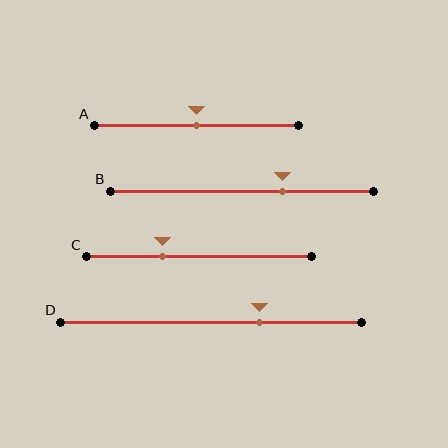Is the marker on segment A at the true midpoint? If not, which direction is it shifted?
Yes, the marker on segment A is at the true midpoint.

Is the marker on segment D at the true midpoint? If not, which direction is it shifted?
No, the marker on segment D is shifted to the right by about 16% of the segment length.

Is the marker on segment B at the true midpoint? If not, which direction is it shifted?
No, the marker on segment B is shifted to the right by about 16% of the segment length.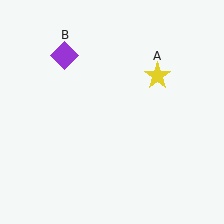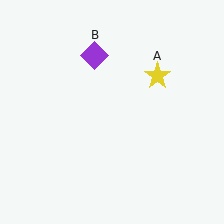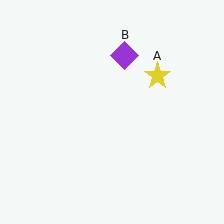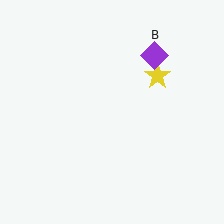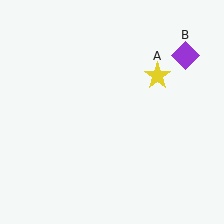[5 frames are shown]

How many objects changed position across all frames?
1 object changed position: purple diamond (object B).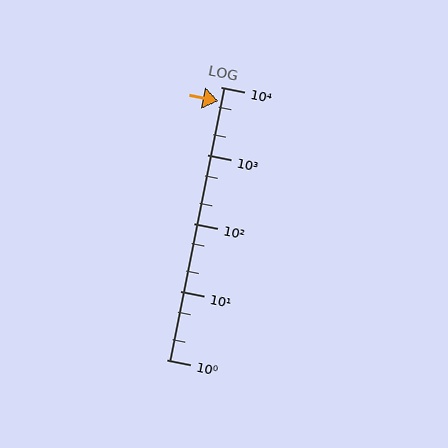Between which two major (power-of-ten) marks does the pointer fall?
The pointer is between 1000 and 10000.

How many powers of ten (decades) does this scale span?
The scale spans 4 decades, from 1 to 10000.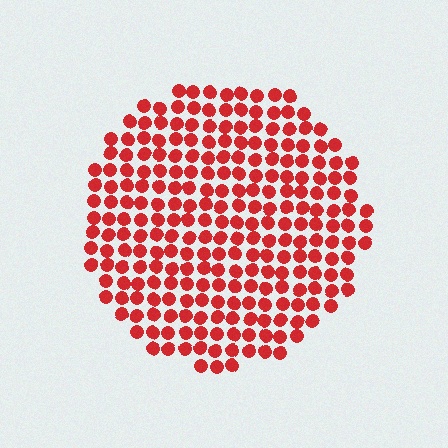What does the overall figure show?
The overall figure shows a circle.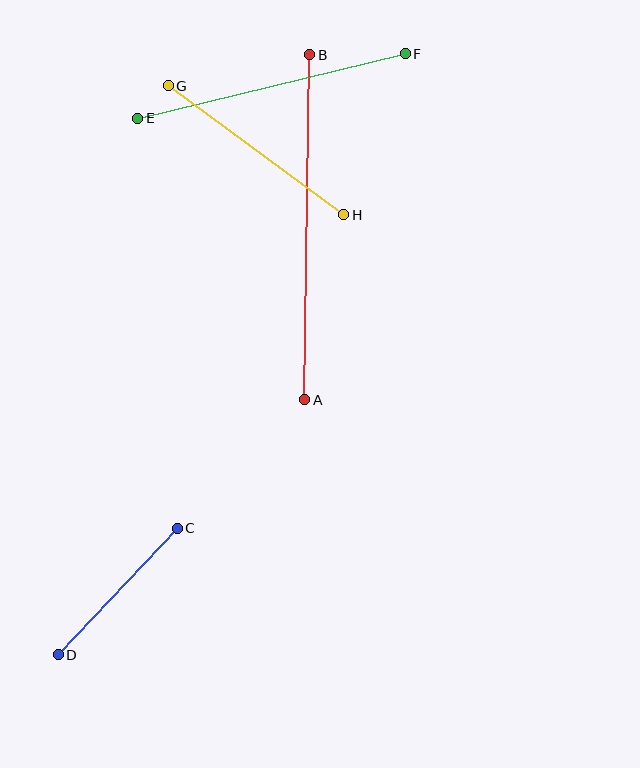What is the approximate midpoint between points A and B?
The midpoint is at approximately (307, 227) pixels.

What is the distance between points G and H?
The distance is approximately 218 pixels.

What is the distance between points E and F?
The distance is approximately 275 pixels.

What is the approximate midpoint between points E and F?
The midpoint is at approximately (272, 86) pixels.